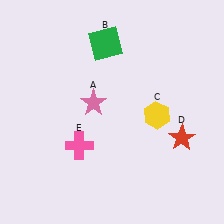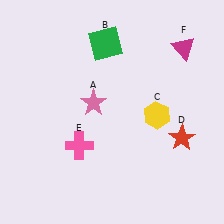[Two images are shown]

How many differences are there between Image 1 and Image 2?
There is 1 difference between the two images.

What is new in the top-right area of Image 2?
A magenta triangle (F) was added in the top-right area of Image 2.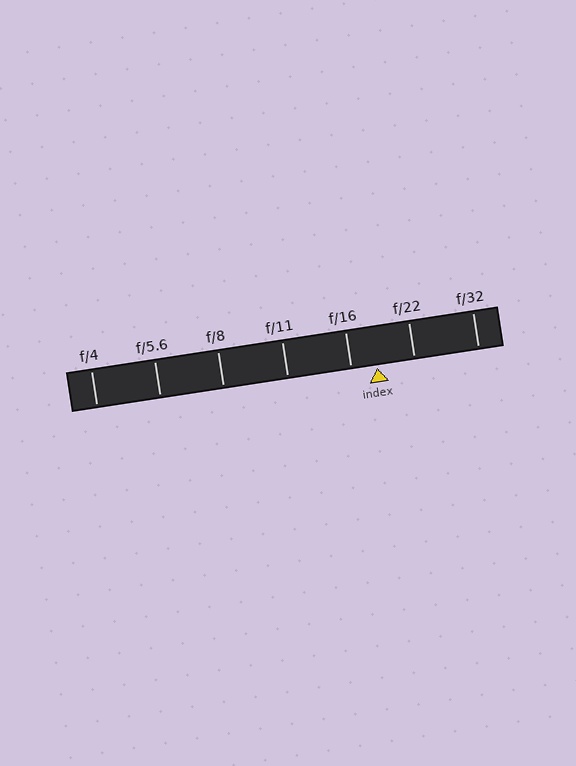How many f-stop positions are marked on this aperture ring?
There are 7 f-stop positions marked.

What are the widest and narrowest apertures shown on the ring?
The widest aperture shown is f/4 and the narrowest is f/32.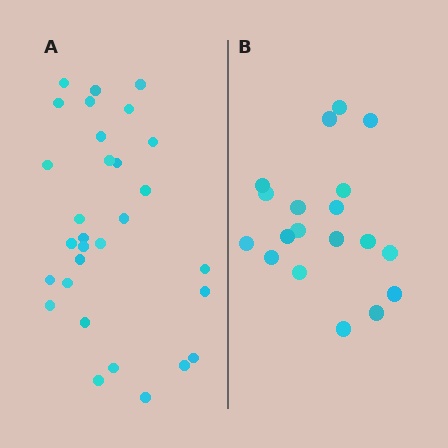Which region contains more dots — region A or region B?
Region A (the left region) has more dots.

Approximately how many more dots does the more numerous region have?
Region A has roughly 12 or so more dots than region B.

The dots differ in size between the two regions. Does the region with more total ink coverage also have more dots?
No. Region B has more total ink coverage because its dots are larger, but region A actually contains more individual dots. Total area can be misleading — the number of items is what matters here.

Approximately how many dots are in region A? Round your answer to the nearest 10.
About 30 dots.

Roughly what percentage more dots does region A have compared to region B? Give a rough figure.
About 60% more.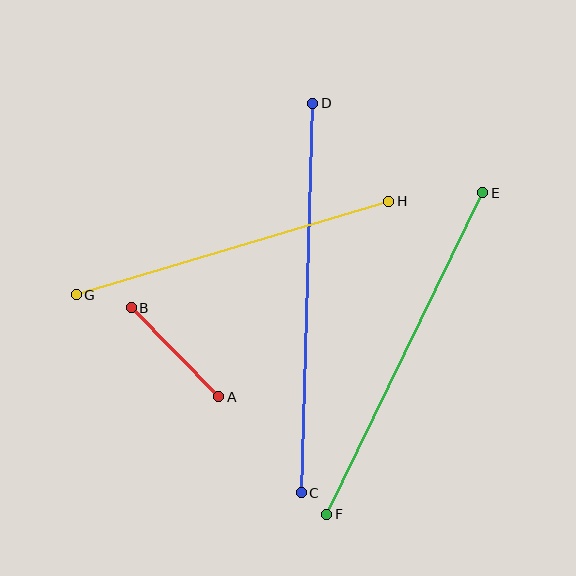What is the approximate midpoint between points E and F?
The midpoint is at approximately (405, 353) pixels.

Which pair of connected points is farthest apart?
Points C and D are farthest apart.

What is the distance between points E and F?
The distance is approximately 357 pixels.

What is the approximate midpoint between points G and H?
The midpoint is at approximately (233, 248) pixels.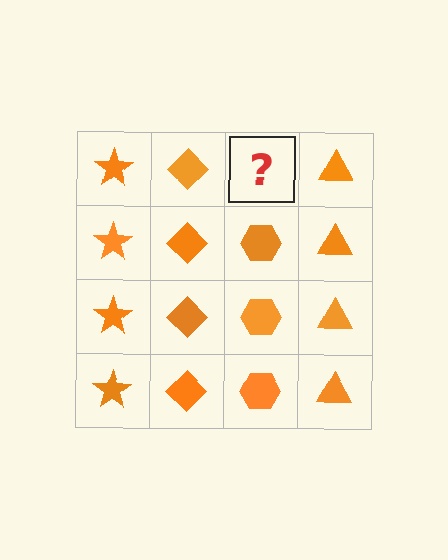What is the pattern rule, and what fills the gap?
The rule is that each column has a consistent shape. The gap should be filled with an orange hexagon.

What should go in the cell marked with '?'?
The missing cell should contain an orange hexagon.